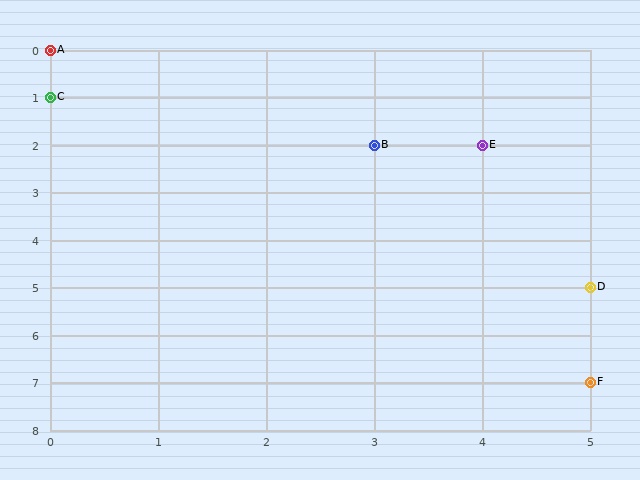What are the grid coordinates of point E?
Point E is at grid coordinates (4, 2).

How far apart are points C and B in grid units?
Points C and B are 3 columns and 1 row apart (about 3.2 grid units diagonally).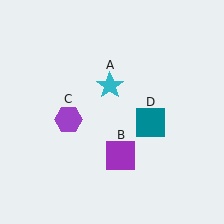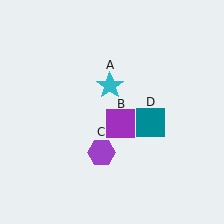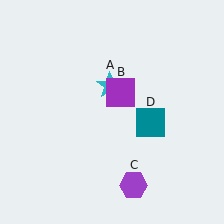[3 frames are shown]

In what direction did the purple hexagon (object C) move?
The purple hexagon (object C) moved down and to the right.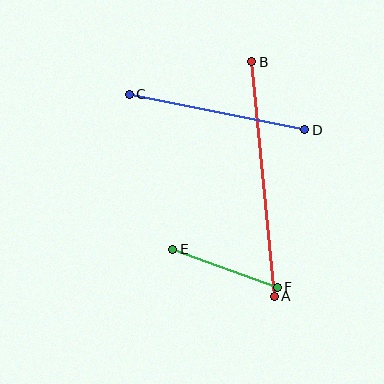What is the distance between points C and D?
The distance is approximately 179 pixels.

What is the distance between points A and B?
The distance is approximately 235 pixels.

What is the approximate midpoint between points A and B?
The midpoint is at approximately (263, 179) pixels.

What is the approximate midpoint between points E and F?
The midpoint is at approximately (225, 268) pixels.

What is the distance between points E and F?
The distance is approximately 111 pixels.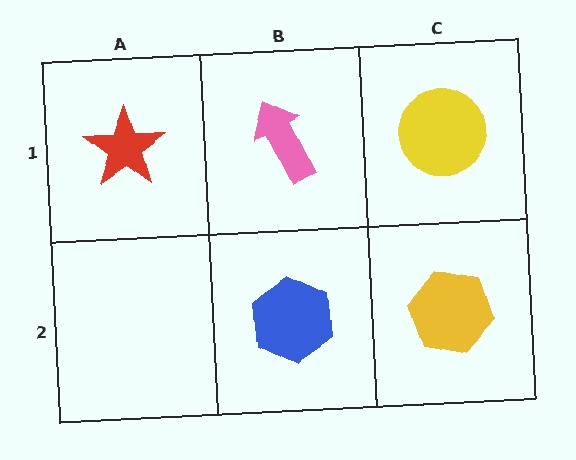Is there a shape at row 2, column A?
No, that cell is empty.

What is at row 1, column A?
A red star.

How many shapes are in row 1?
3 shapes.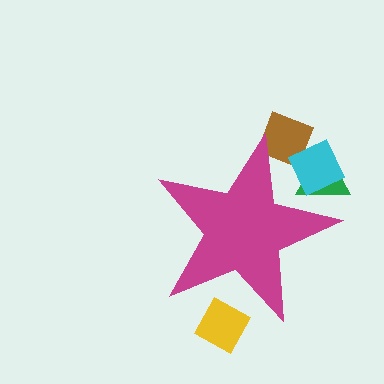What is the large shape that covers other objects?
A magenta star.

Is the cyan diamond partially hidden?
Yes, the cyan diamond is partially hidden behind the magenta star.